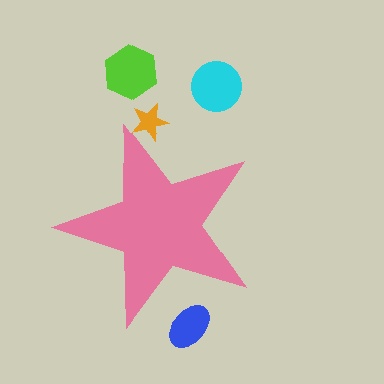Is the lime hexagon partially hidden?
No, the lime hexagon is fully visible.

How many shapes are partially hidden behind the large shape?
2 shapes are partially hidden.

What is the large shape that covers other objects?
A pink star.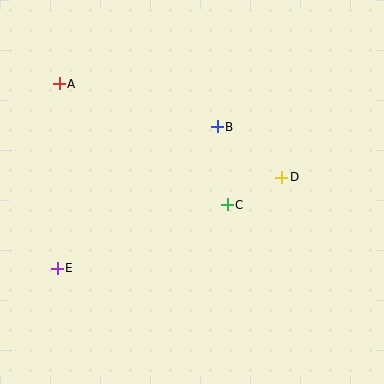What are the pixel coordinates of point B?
Point B is at (217, 127).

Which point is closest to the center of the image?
Point C at (227, 205) is closest to the center.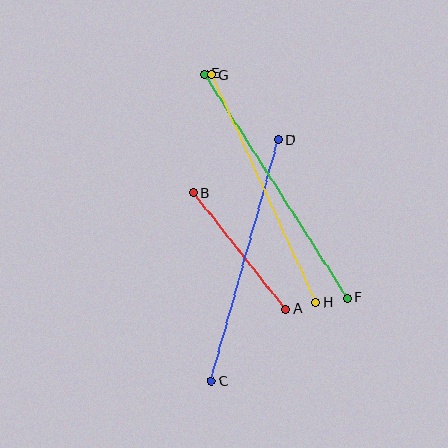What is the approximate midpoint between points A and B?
The midpoint is at approximately (240, 251) pixels.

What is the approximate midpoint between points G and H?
The midpoint is at approximately (263, 189) pixels.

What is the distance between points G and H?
The distance is approximately 250 pixels.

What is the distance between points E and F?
The distance is approximately 266 pixels.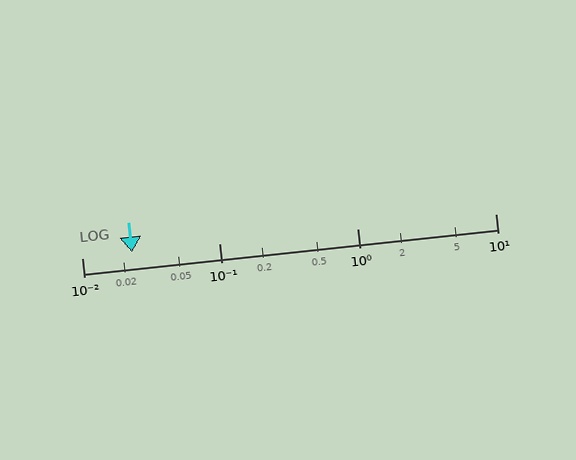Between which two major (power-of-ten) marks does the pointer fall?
The pointer is between 0.01 and 0.1.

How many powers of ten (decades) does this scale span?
The scale spans 3 decades, from 0.01 to 10.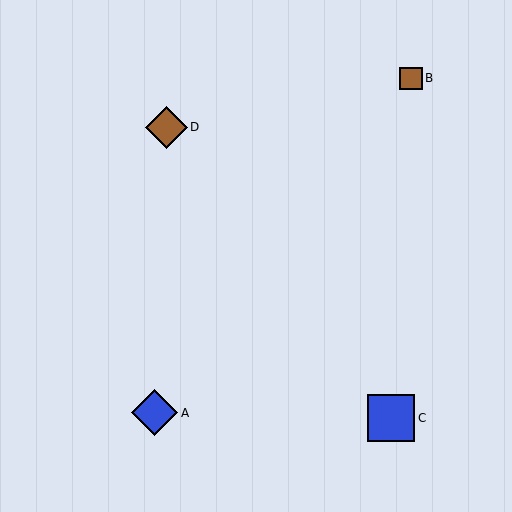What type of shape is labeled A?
Shape A is a blue diamond.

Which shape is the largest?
The blue square (labeled C) is the largest.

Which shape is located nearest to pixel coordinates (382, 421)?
The blue square (labeled C) at (391, 418) is nearest to that location.